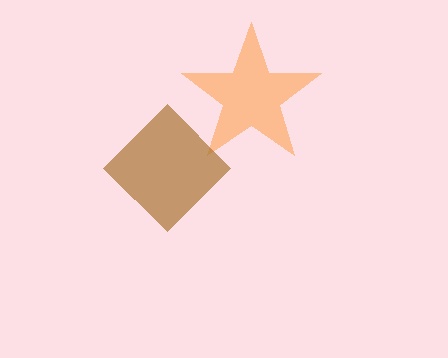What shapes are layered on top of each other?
The layered shapes are: an orange star, a brown diamond.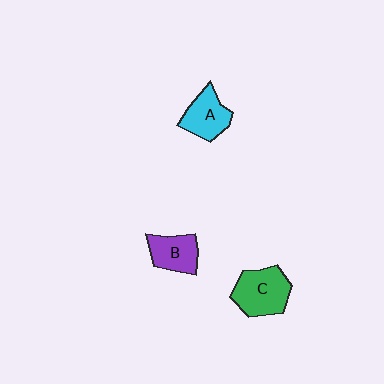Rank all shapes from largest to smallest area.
From largest to smallest: C (green), A (cyan), B (purple).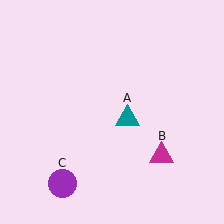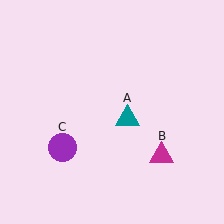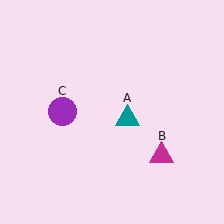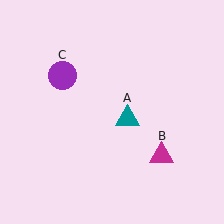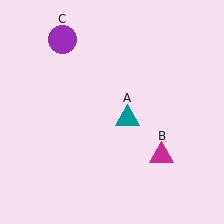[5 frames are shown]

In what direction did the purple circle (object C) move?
The purple circle (object C) moved up.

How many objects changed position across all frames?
1 object changed position: purple circle (object C).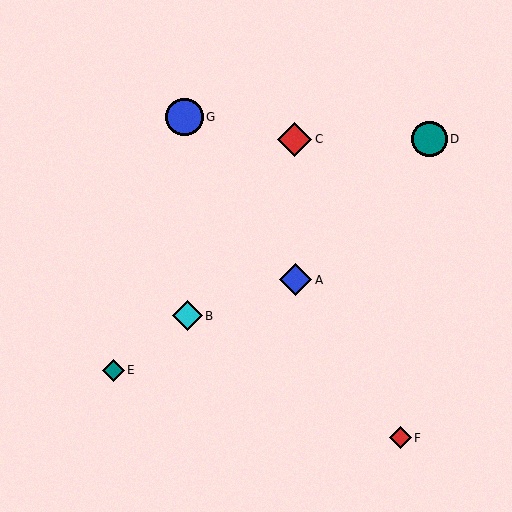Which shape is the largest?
The blue circle (labeled G) is the largest.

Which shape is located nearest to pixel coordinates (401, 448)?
The red diamond (labeled F) at (400, 438) is nearest to that location.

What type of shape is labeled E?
Shape E is a teal diamond.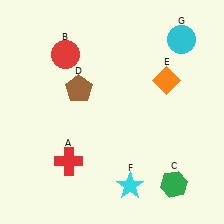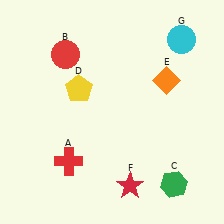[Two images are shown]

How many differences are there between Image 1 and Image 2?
There are 2 differences between the two images.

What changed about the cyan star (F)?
In Image 1, F is cyan. In Image 2, it changed to red.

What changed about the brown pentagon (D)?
In Image 1, D is brown. In Image 2, it changed to yellow.